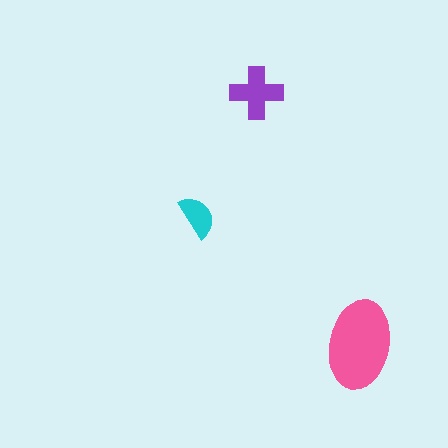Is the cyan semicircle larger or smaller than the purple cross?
Smaller.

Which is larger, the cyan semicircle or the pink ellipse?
The pink ellipse.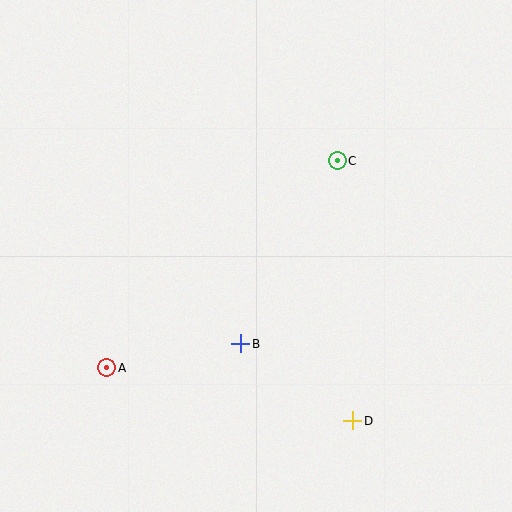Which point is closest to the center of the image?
Point B at (241, 344) is closest to the center.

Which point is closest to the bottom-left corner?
Point A is closest to the bottom-left corner.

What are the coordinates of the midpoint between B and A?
The midpoint between B and A is at (174, 356).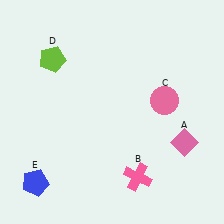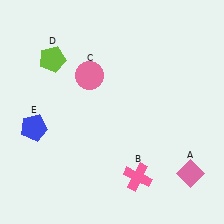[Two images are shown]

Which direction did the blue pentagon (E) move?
The blue pentagon (E) moved up.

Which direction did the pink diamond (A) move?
The pink diamond (A) moved down.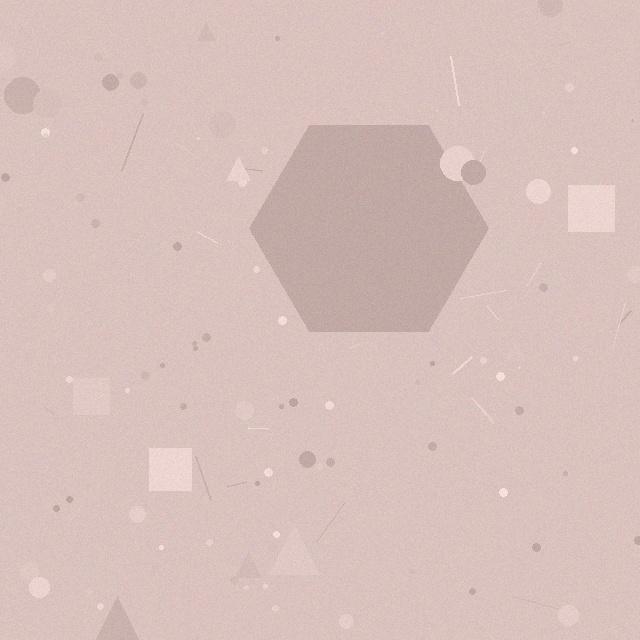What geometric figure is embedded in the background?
A hexagon is embedded in the background.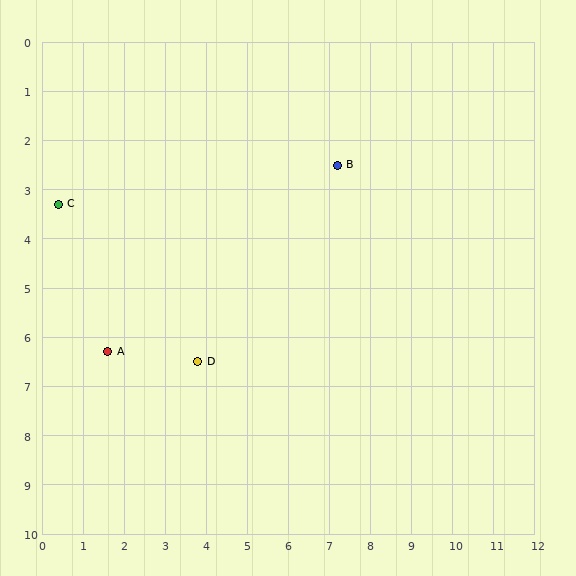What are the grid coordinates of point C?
Point C is at approximately (0.4, 3.3).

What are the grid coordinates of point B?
Point B is at approximately (7.2, 2.5).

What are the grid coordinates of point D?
Point D is at approximately (3.8, 6.5).